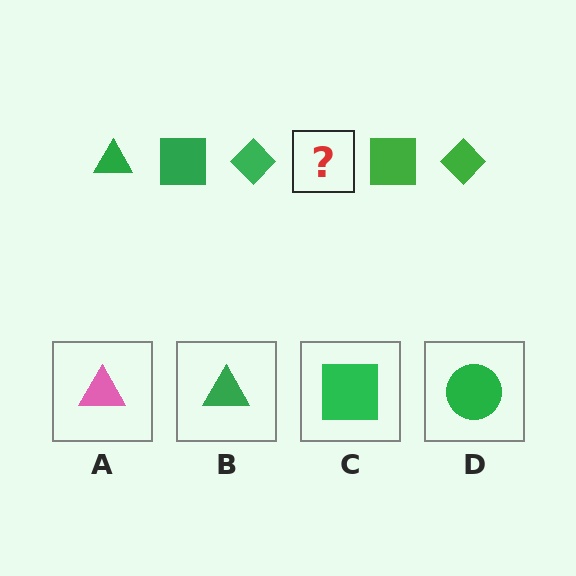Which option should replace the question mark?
Option B.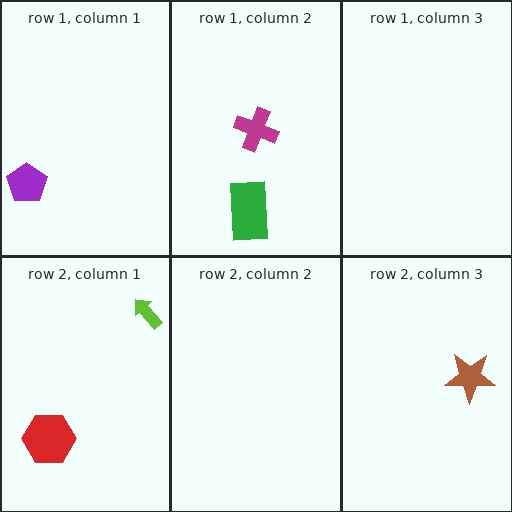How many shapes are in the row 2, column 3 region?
1.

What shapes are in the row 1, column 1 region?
The purple pentagon.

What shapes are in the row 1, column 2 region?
The green rectangle, the magenta cross.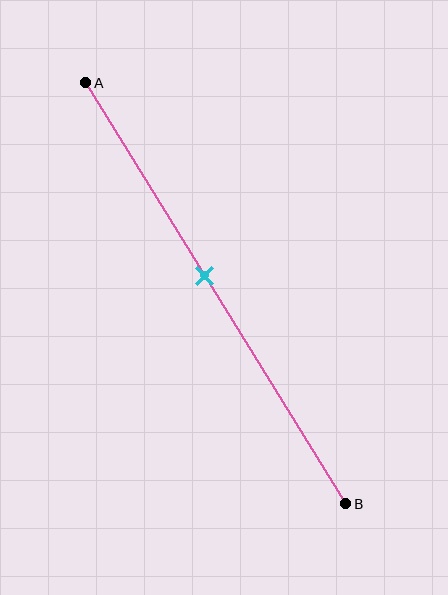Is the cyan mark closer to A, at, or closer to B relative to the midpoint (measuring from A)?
The cyan mark is closer to point A than the midpoint of segment AB.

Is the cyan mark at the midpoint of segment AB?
No, the mark is at about 45% from A, not at the 50% midpoint.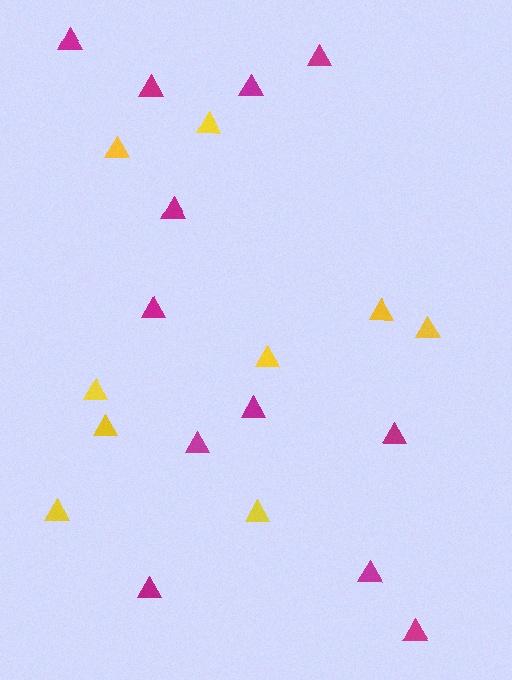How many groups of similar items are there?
There are 2 groups: one group of yellow triangles (9) and one group of magenta triangles (12).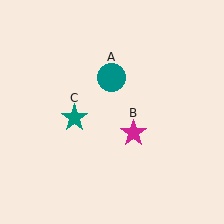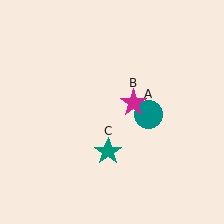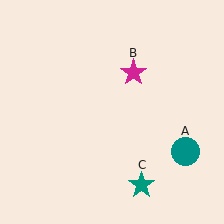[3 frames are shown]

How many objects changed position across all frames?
3 objects changed position: teal circle (object A), magenta star (object B), teal star (object C).